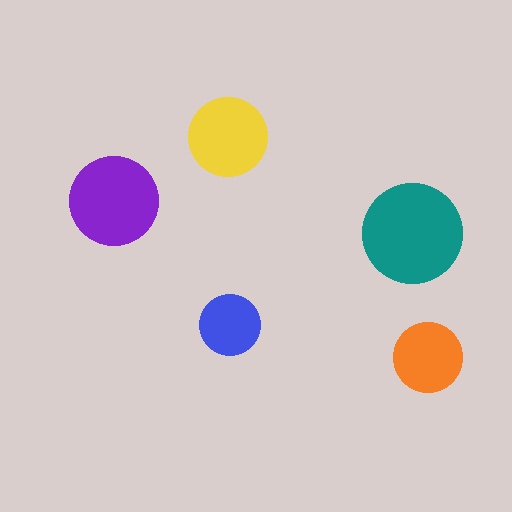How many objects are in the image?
There are 5 objects in the image.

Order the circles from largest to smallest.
the teal one, the purple one, the yellow one, the orange one, the blue one.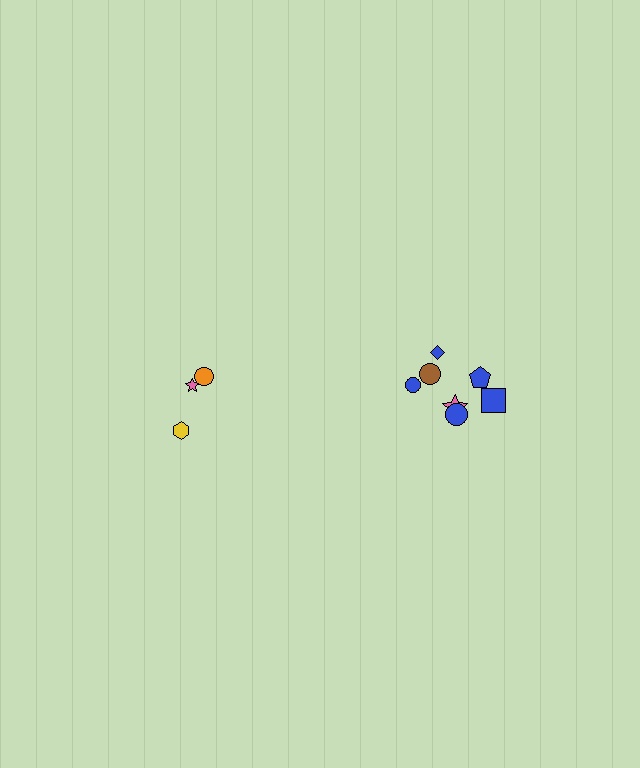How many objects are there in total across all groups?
There are 10 objects.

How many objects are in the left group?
There are 3 objects.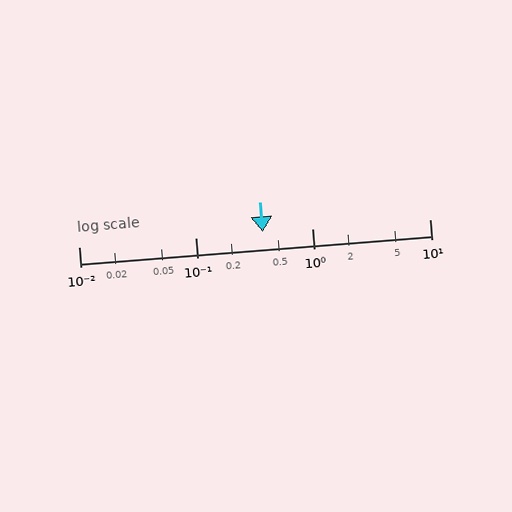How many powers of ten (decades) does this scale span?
The scale spans 3 decades, from 0.01 to 10.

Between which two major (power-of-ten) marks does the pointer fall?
The pointer is between 0.1 and 1.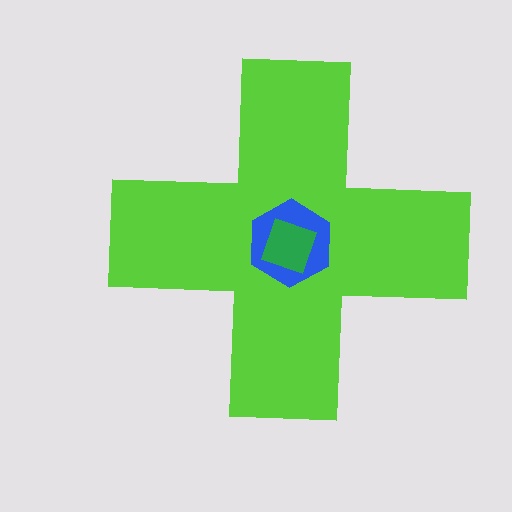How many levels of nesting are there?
3.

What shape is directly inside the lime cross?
The blue hexagon.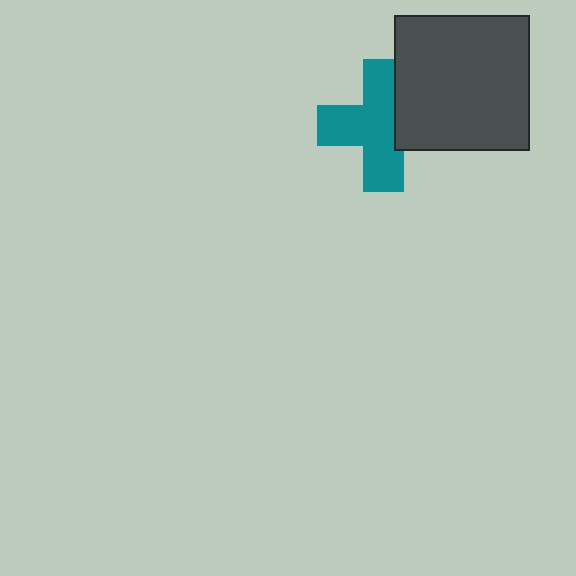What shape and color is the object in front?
The object in front is a dark gray square.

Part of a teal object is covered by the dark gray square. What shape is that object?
It is a cross.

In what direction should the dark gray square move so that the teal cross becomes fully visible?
The dark gray square should move right. That is the shortest direction to clear the overlap and leave the teal cross fully visible.